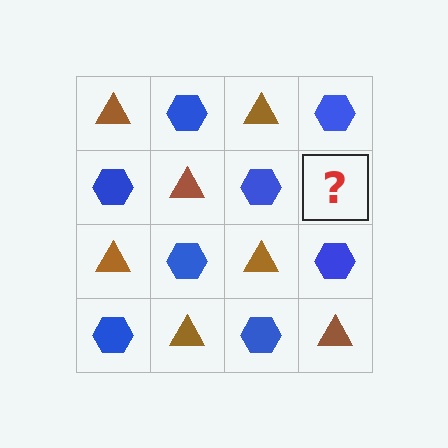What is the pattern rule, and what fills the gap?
The rule is that it alternates brown triangle and blue hexagon in a checkerboard pattern. The gap should be filled with a brown triangle.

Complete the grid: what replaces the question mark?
The question mark should be replaced with a brown triangle.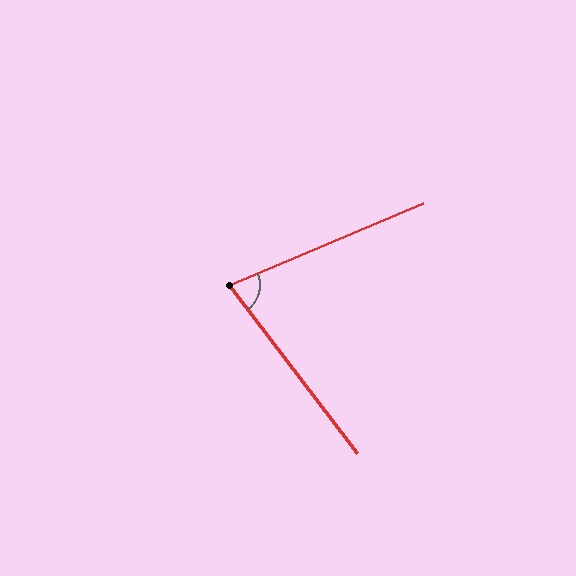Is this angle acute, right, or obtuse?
It is acute.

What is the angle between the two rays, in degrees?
Approximately 76 degrees.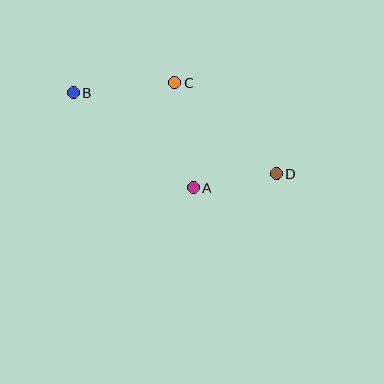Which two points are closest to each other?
Points A and D are closest to each other.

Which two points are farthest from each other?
Points B and D are farthest from each other.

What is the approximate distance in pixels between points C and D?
The distance between C and D is approximately 137 pixels.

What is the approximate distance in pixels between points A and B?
The distance between A and B is approximately 153 pixels.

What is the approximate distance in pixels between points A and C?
The distance between A and C is approximately 107 pixels.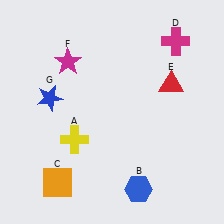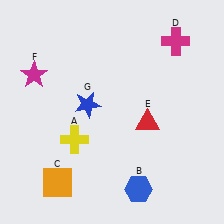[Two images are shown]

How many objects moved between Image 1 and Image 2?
3 objects moved between the two images.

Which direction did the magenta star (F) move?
The magenta star (F) moved left.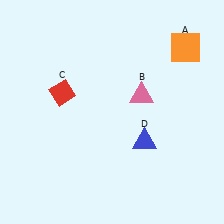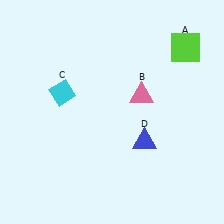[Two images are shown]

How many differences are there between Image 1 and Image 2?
There are 2 differences between the two images.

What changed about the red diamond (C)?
In Image 1, C is red. In Image 2, it changed to cyan.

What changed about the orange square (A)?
In Image 1, A is orange. In Image 2, it changed to lime.